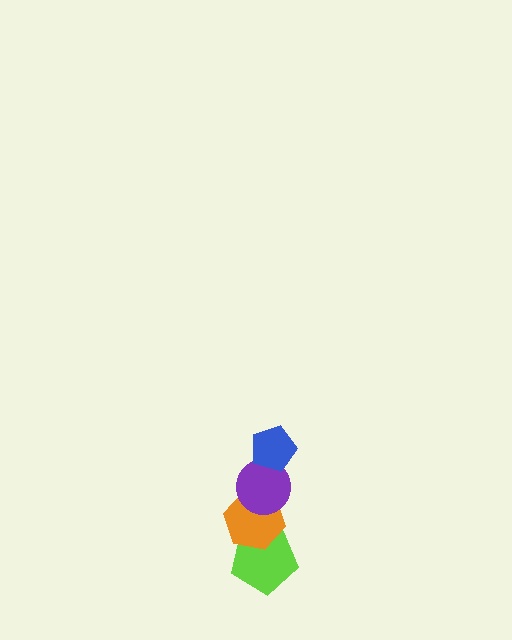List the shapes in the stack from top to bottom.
From top to bottom: the blue pentagon, the purple circle, the orange hexagon, the lime pentagon.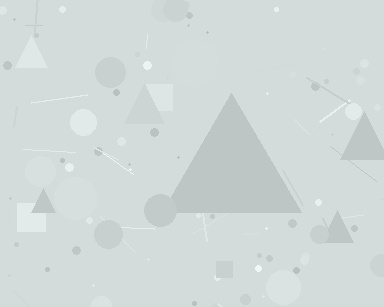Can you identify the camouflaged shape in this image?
The camouflaged shape is a triangle.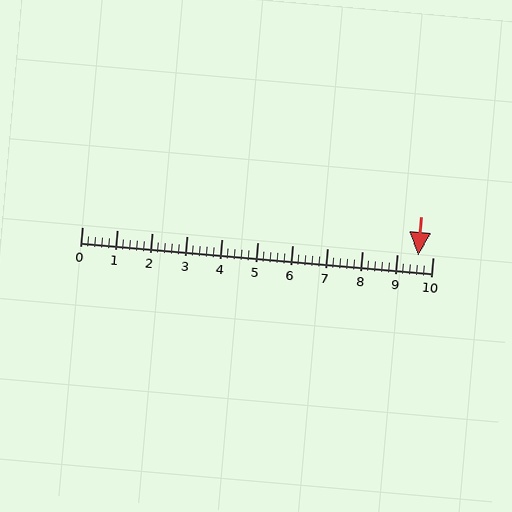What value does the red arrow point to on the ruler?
The red arrow points to approximately 9.6.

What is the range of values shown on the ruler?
The ruler shows values from 0 to 10.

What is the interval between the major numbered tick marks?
The major tick marks are spaced 1 units apart.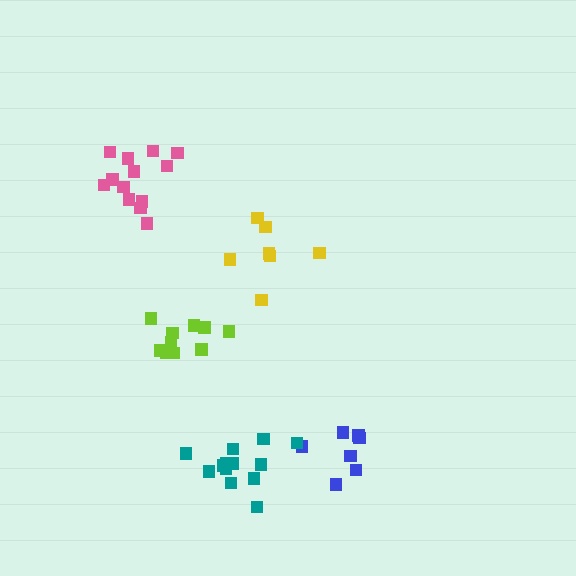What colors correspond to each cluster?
The clusters are colored: pink, yellow, lime, blue, teal.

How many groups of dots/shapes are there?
There are 5 groups.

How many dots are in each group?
Group 1: 13 dots, Group 2: 7 dots, Group 3: 10 dots, Group 4: 7 dots, Group 5: 13 dots (50 total).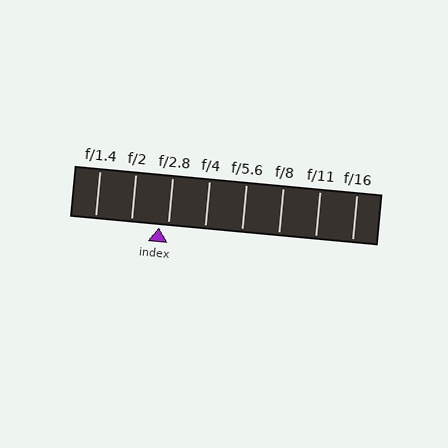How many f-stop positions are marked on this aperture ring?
There are 8 f-stop positions marked.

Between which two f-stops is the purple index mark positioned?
The index mark is between f/2 and f/2.8.